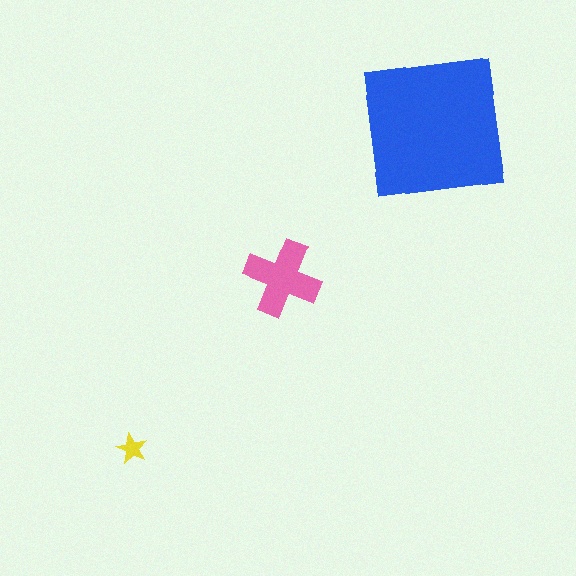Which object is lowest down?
The yellow star is bottommost.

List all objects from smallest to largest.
The yellow star, the pink cross, the blue square.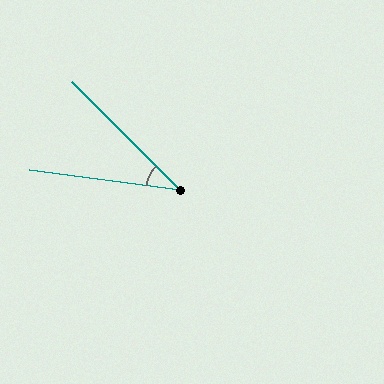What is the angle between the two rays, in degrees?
Approximately 37 degrees.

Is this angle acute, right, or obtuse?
It is acute.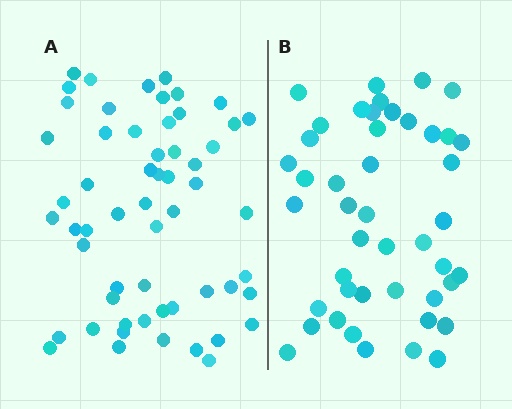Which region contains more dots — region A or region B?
Region A (the left region) has more dots.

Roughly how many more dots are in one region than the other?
Region A has roughly 12 or so more dots than region B.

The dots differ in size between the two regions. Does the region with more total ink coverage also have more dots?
No. Region B has more total ink coverage because its dots are larger, but region A actually contains more individual dots. Total area can be misleading — the number of items is what matters here.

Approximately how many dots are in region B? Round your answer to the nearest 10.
About 40 dots. (The exact count is 45, which rounds to 40.)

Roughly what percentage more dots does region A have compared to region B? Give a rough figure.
About 25% more.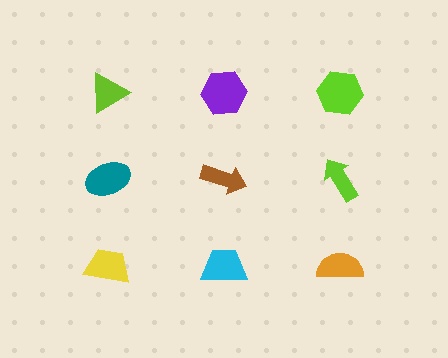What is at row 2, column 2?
A brown arrow.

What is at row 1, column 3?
A lime hexagon.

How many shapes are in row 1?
3 shapes.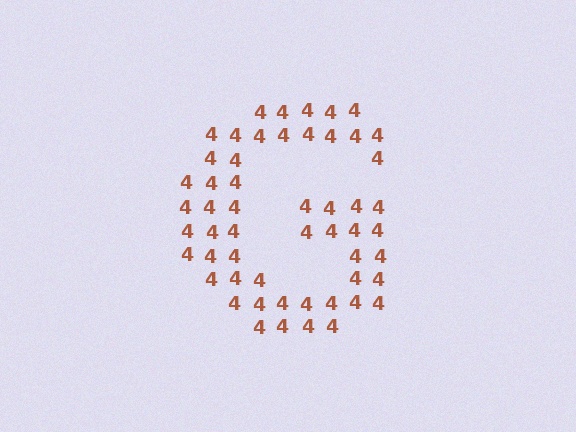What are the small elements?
The small elements are digit 4's.